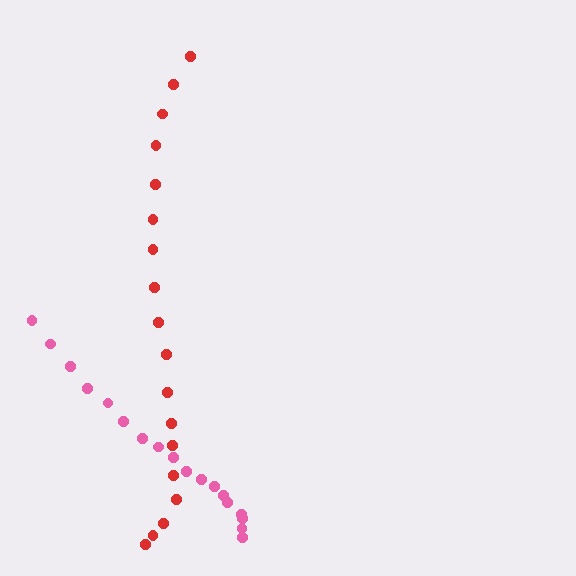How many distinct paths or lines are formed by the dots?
There are 2 distinct paths.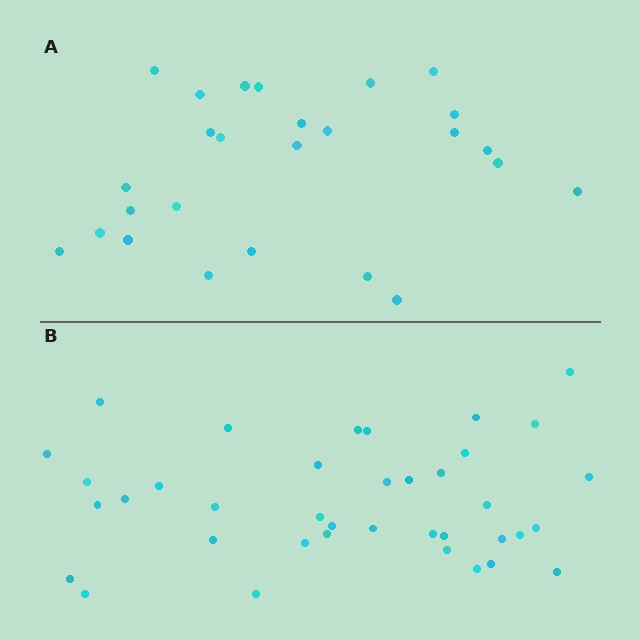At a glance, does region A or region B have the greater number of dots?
Region B (the bottom region) has more dots.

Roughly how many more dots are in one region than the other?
Region B has roughly 12 or so more dots than region A.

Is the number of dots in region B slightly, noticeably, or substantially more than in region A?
Region B has substantially more. The ratio is roughly 1.5 to 1.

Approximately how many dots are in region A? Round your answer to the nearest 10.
About 30 dots. (The exact count is 26, which rounds to 30.)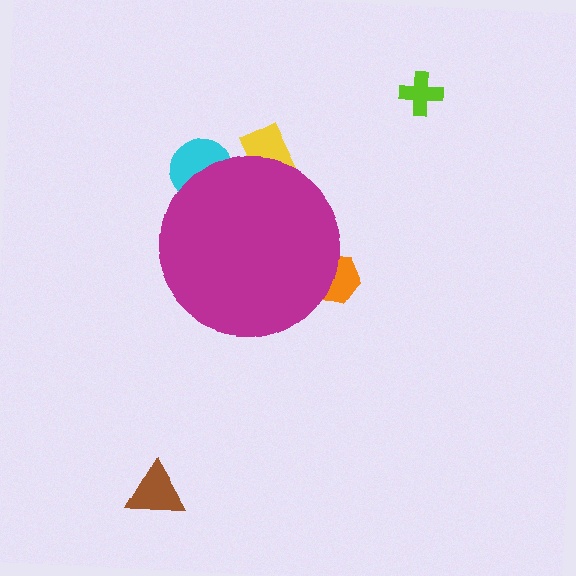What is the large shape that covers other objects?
A magenta circle.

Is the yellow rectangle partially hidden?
Yes, the yellow rectangle is partially hidden behind the magenta circle.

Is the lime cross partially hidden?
No, the lime cross is fully visible.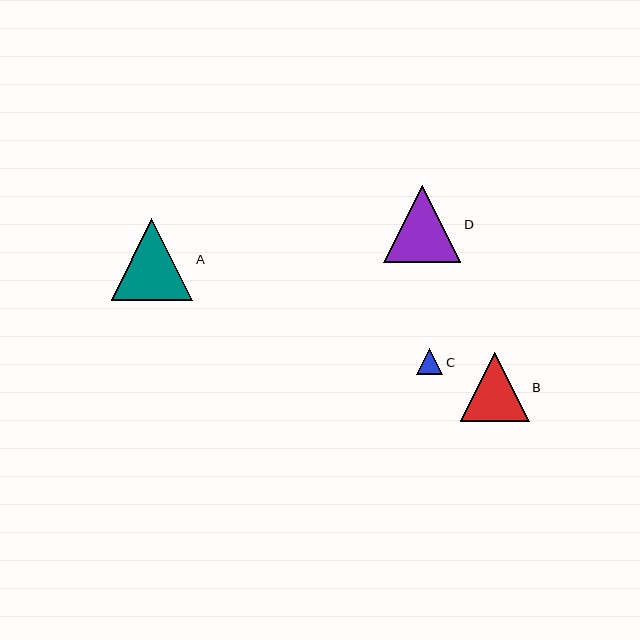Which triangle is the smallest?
Triangle C is the smallest with a size of approximately 26 pixels.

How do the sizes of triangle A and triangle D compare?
Triangle A and triangle D are approximately the same size.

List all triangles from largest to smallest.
From largest to smallest: A, D, B, C.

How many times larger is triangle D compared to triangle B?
Triangle D is approximately 1.1 times the size of triangle B.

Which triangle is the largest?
Triangle A is the largest with a size of approximately 81 pixels.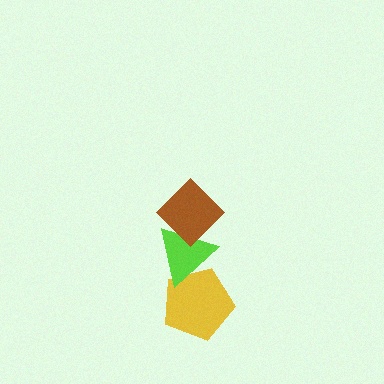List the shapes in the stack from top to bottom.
From top to bottom: the brown diamond, the lime triangle, the yellow pentagon.